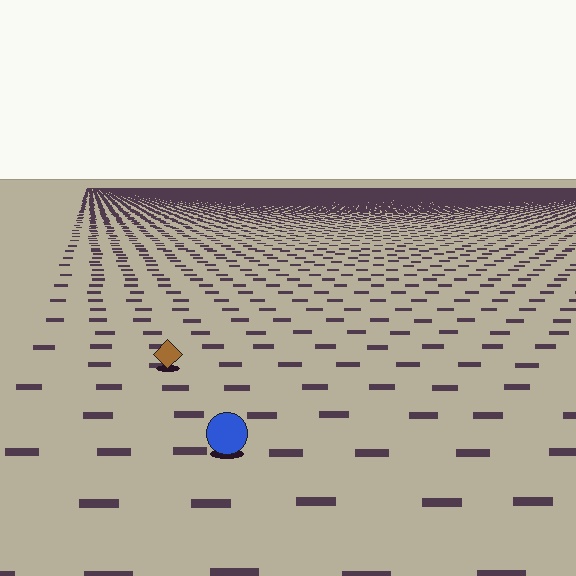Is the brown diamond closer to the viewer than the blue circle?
No. The blue circle is closer — you can tell from the texture gradient: the ground texture is coarser near it.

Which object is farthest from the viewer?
The brown diamond is farthest from the viewer. It appears smaller and the ground texture around it is denser.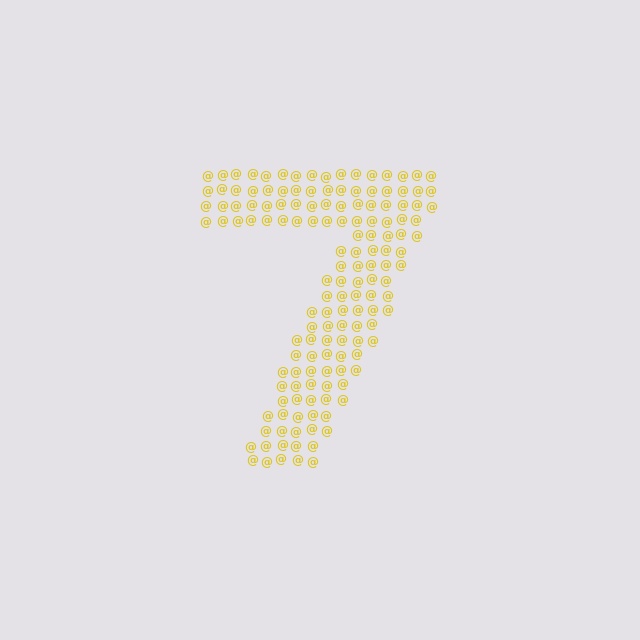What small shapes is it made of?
It is made of small at signs.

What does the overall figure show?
The overall figure shows the digit 7.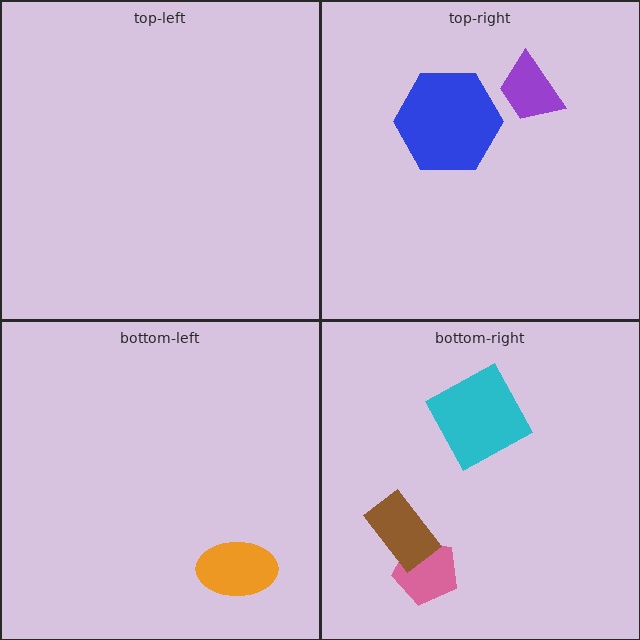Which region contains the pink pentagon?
The bottom-right region.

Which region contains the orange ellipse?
The bottom-left region.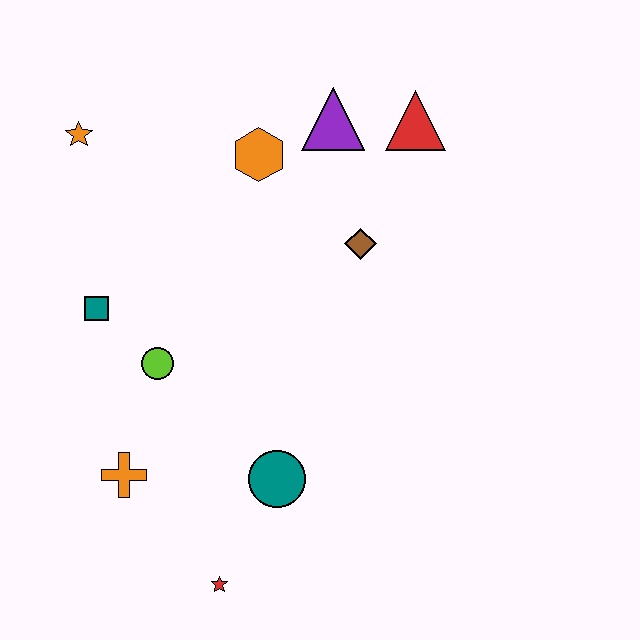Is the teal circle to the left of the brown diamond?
Yes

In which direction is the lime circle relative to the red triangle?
The lime circle is to the left of the red triangle.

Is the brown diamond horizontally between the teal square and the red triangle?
Yes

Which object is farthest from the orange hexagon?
The red star is farthest from the orange hexagon.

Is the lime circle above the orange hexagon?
No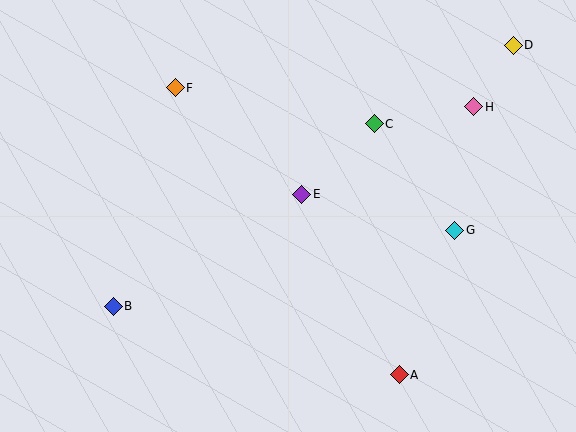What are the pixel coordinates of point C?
Point C is at (374, 124).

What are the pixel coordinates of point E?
Point E is at (302, 194).